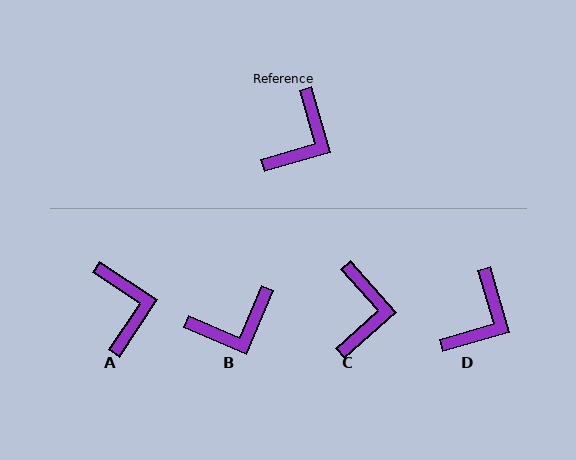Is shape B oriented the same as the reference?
No, it is off by about 39 degrees.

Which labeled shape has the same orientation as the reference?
D.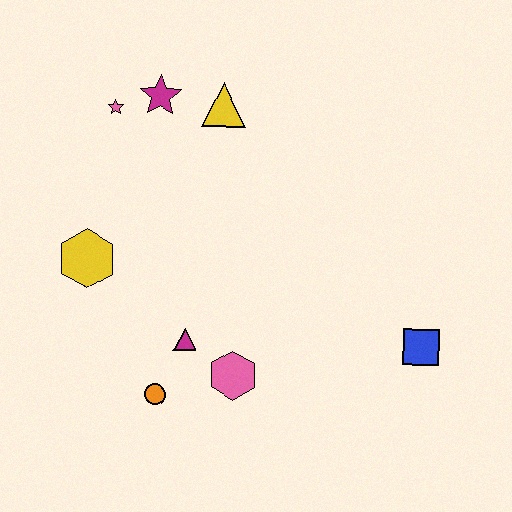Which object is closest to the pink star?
The magenta star is closest to the pink star.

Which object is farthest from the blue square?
The pink star is farthest from the blue square.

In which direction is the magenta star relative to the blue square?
The magenta star is to the left of the blue square.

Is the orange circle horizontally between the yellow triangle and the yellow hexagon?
Yes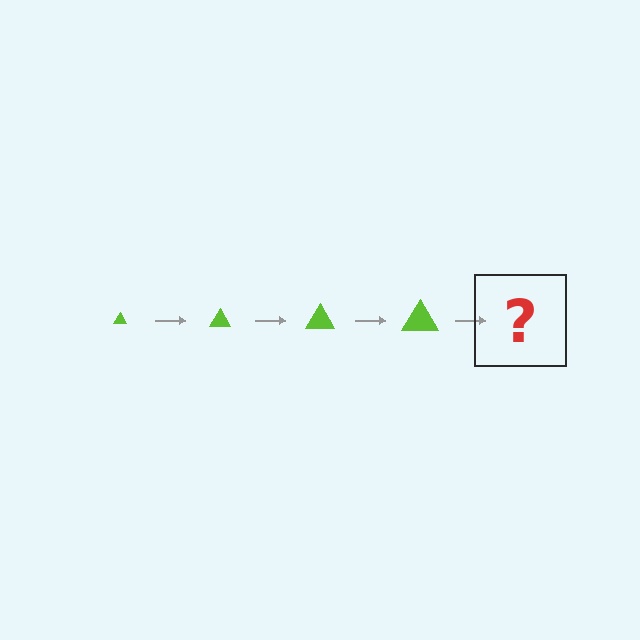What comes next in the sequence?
The next element should be a lime triangle, larger than the previous one.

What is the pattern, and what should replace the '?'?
The pattern is that the triangle gets progressively larger each step. The '?' should be a lime triangle, larger than the previous one.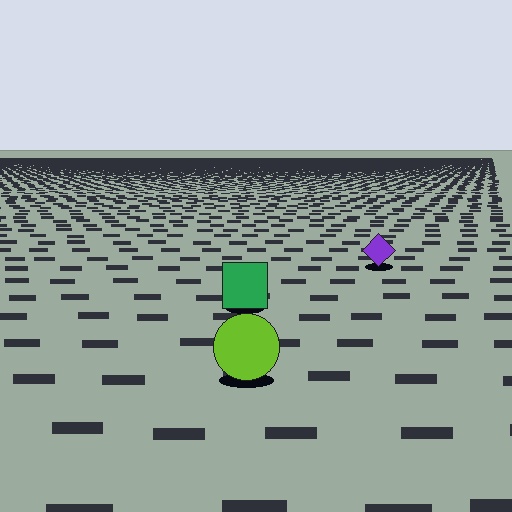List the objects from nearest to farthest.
From nearest to farthest: the lime circle, the green square, the purple diamond.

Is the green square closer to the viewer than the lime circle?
No. The lime circle is closer — you can tell from the texture gradient: the ground texture is coarser near it.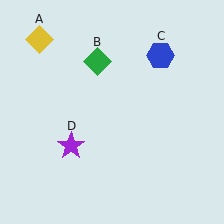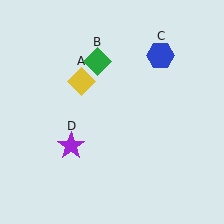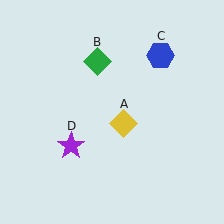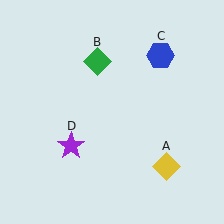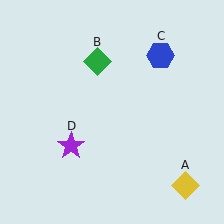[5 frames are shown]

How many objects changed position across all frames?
1 object changed position: yellow diamond (object A).